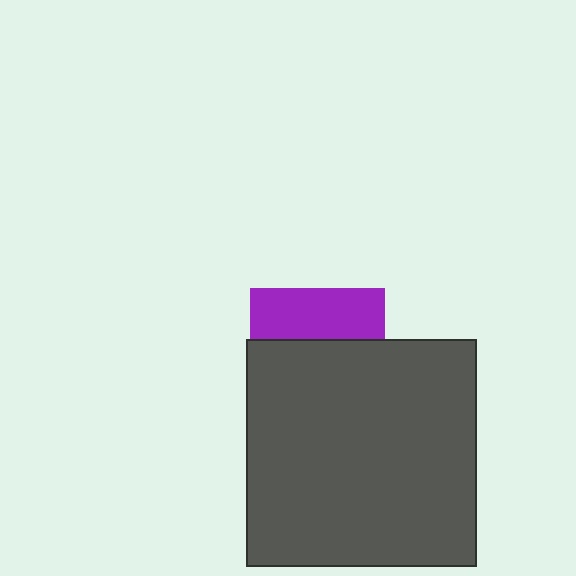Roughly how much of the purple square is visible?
A small part of it is visible (roughly 38%).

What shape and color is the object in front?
The object in front is a dark gray rectangle.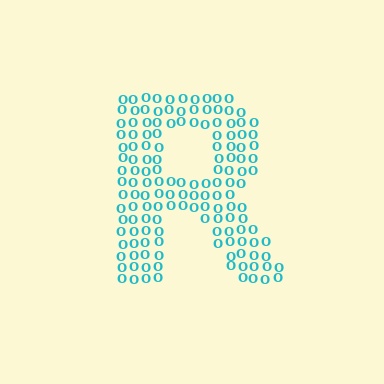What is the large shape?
The large shape is the letter R.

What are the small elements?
The small elements are letter O's.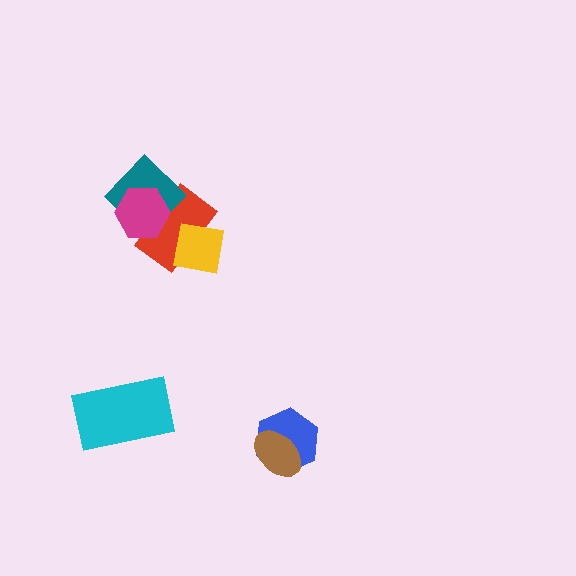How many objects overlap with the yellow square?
1 object overlaps with the yellow square.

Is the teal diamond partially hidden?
Yes, it is partially covered by another shape.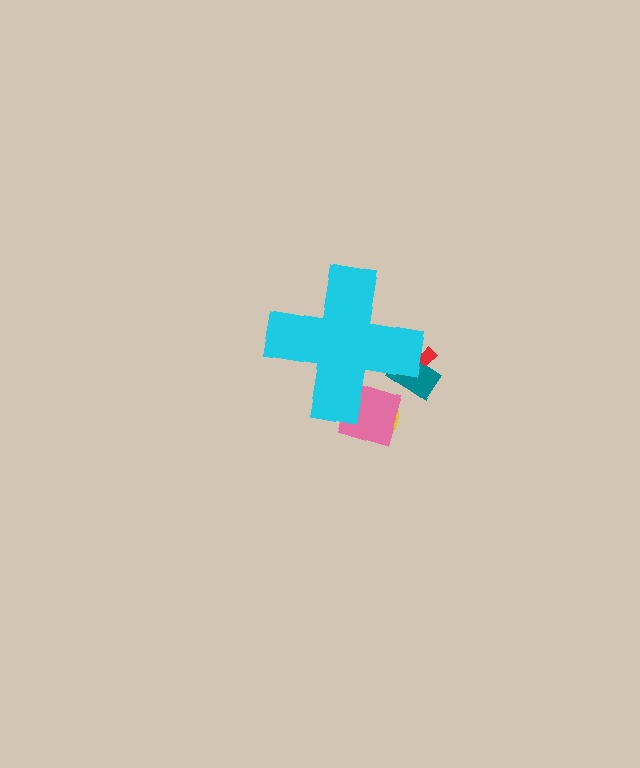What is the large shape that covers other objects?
A cyan cross.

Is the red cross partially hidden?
Yes, the red cross is partially hidden behind the cyan cross.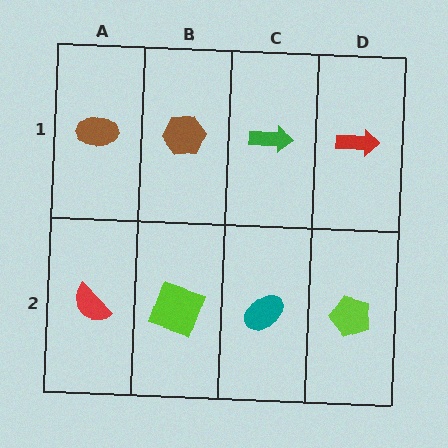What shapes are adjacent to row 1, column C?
A teal ellipse (row 2, column C), a brown hexagon (row 1, column B), a red arrow (row 1, column D).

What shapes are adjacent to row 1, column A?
A red semicircle (row 2, column A), a brown hexagon (row 1, column B).